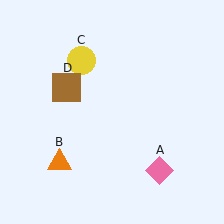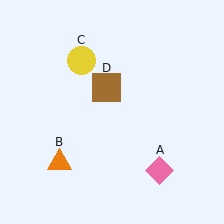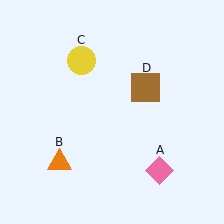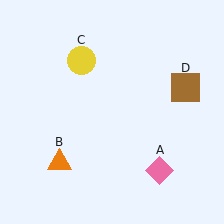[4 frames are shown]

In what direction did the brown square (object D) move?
The brown square (object D) moved right.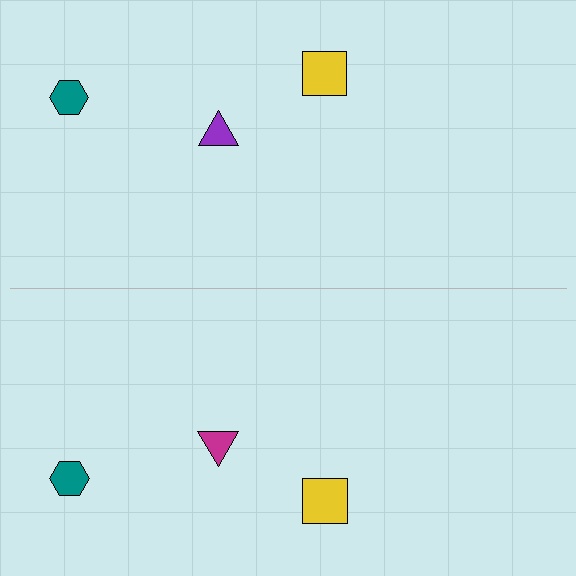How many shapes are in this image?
There are 6 shapes in this image.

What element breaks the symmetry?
The magenta triangle on the bottom side breaks the symmetry — its mirror counterpart is purple.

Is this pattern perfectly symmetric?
No, the pattern is not perfectly symmetric. The magenta triangle on the bottom side breaks the symmetry — its mirror counterpart is purple.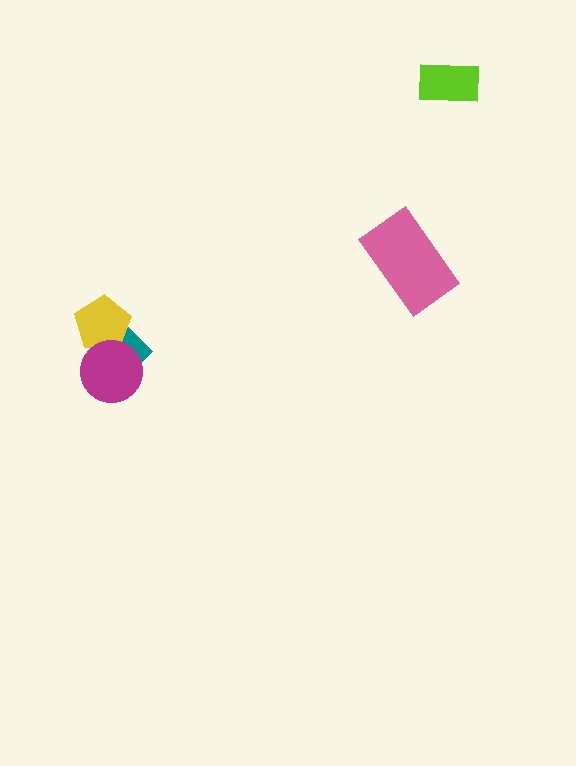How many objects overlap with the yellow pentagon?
2 objects overlap with the yellow pentagon.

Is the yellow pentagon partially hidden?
Yes, it is partially covered by another shape.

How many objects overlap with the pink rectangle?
0 objects overlap with the pink rectangle.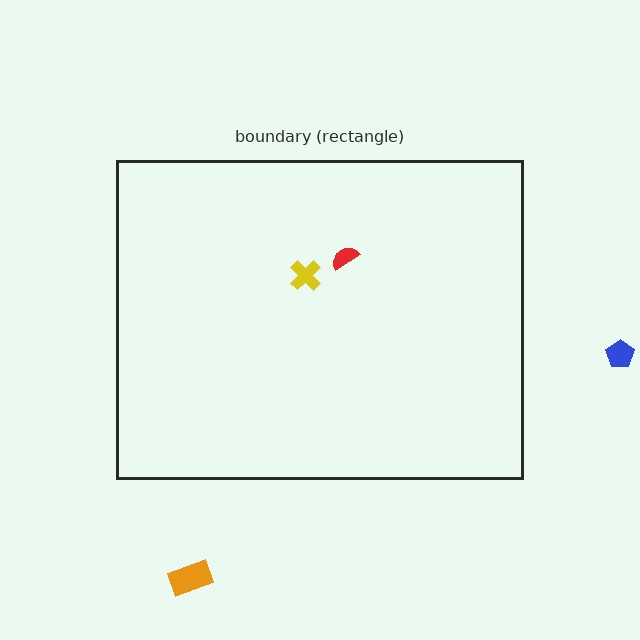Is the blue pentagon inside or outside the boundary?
Outside.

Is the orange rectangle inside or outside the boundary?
Outside.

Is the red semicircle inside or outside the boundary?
Inside.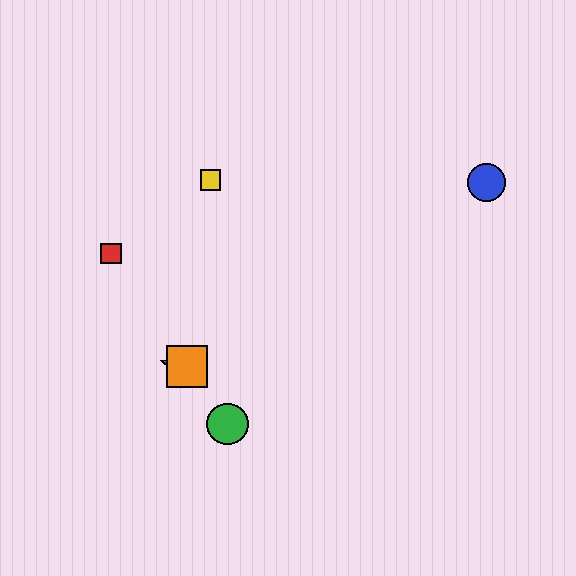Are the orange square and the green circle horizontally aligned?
No, the orange square is at y≈367 and the green circle is at y≈424.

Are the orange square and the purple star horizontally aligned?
Yes, both are at y≈367.